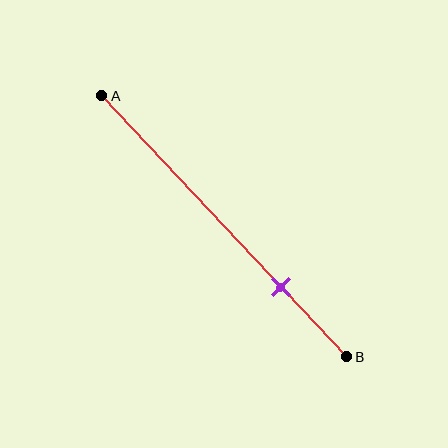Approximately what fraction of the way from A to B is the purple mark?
The purple mark is approximately 75% of the way from A to B.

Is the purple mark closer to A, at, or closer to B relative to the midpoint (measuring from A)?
The purple mark is closer to point B than the midpoint of segment AB.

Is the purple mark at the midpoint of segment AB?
No, the mark is at about 75% from A, not at the 50% midpoint.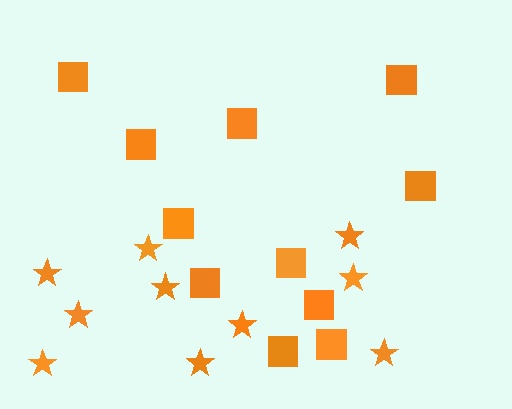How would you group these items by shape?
There are 2 groups: one group of stars (10) and one group of squares (11).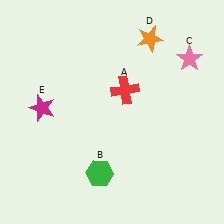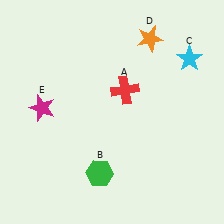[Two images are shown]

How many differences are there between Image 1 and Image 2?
There is 1 difference between the two images.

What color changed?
The star (C) changed from pink in Image 1 to cyan in Image 2.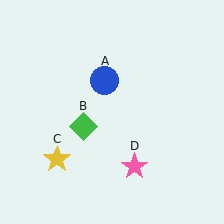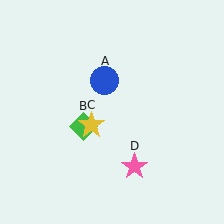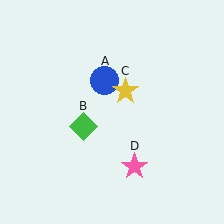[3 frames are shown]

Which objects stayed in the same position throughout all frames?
Blue circle (object A) and green diamond (object B) and pink star (object D) remained stationary.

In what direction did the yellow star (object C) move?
The yellow star (object C) moved up and to the right.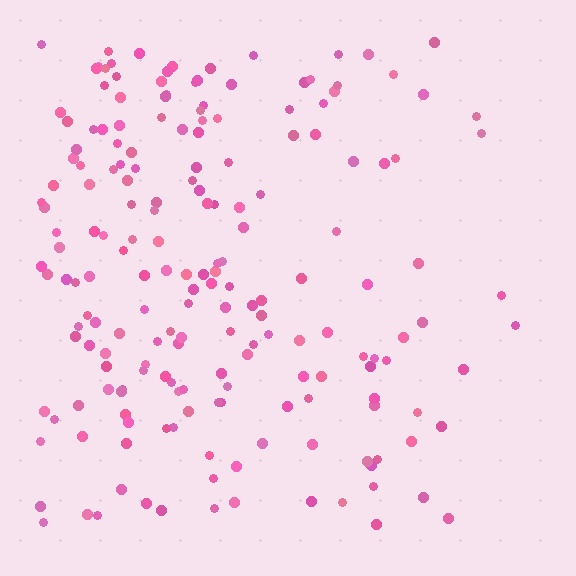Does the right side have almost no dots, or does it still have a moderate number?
Still a moderate number, just noticeably fewer than the left.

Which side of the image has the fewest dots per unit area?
The right.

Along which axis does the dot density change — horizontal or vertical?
Horizontal.